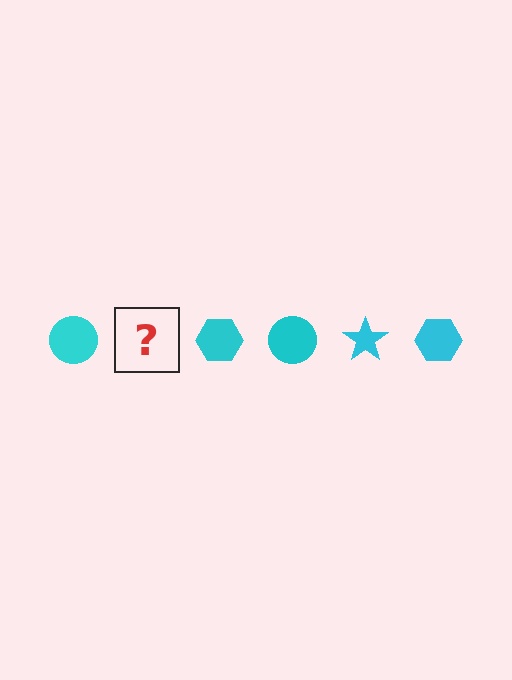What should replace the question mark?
The question mark should be replaced with a cyan star.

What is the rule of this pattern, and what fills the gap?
The rule is that the pattern cycles through circle, star, hexagon shapes in cyan. The gap should be filled with a cyan star.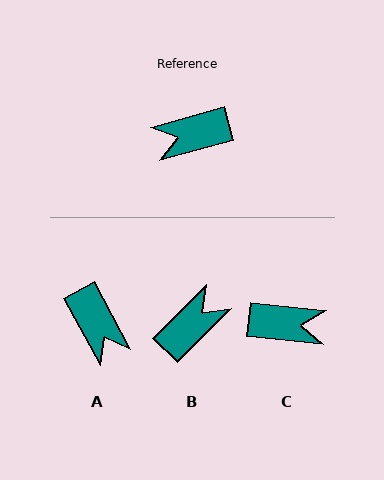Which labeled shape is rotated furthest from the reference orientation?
C, about 159 degrees away.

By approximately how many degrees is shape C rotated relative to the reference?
Approximately 159 degrees counter-clockwise.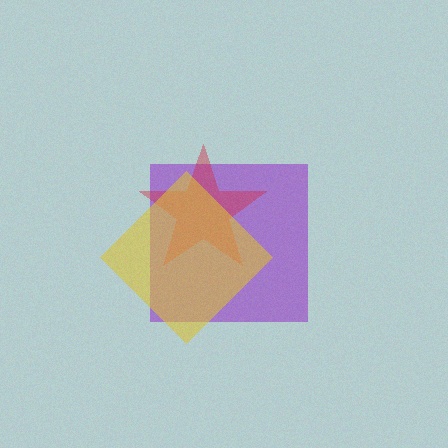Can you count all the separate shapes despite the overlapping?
Yes, there are 3 separate shapes.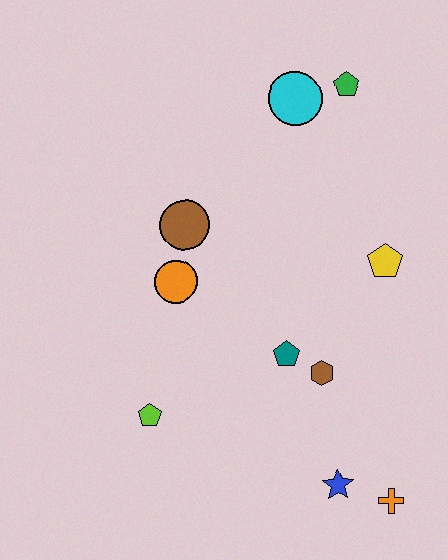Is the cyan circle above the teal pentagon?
Yes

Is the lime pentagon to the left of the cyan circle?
Yes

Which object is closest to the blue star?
The orange cross is closest to the blue star.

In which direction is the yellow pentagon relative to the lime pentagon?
The yellow pentagon is to the right of the lime pentagon.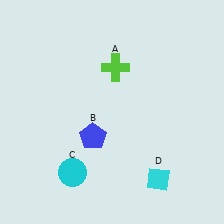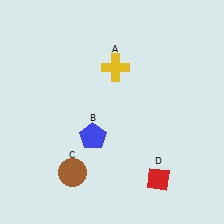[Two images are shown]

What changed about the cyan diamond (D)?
In Image 1, D is cyan. In Image 2, it changed to red.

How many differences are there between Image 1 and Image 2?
There are 3 differences between the two images.